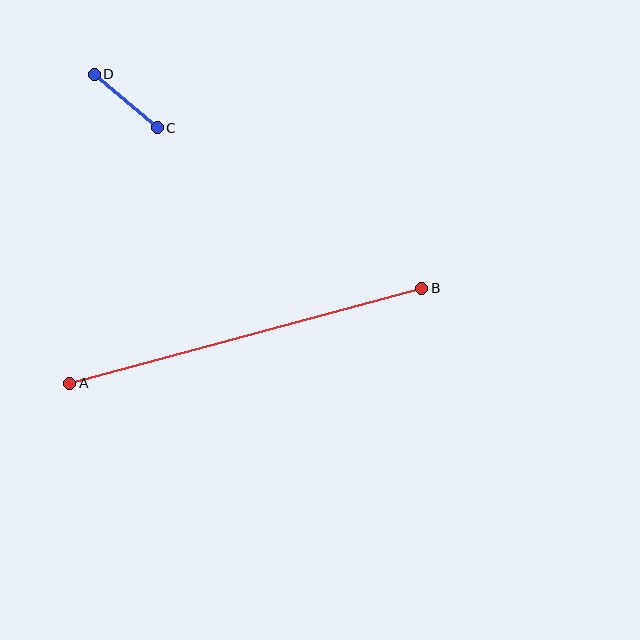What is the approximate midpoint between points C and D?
The midpoint is at approximately (126, 101) pixels.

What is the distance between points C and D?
The distance is approximately 83 pixels.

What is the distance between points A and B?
The distance is approximately 365 pixels.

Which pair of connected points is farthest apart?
Points A and B are farthest apart.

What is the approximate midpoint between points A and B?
The midpoint is at approximately (246, 336) pixels.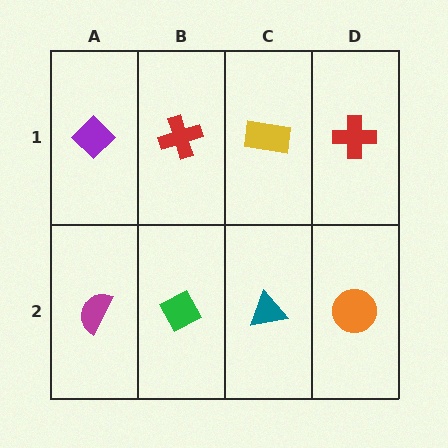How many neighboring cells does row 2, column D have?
2.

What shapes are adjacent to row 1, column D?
An orange circle (row 2, column D), a yellow rectangle (row 1, column C).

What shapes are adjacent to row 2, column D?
A red cross (row 1, column D), a teal triangle (row 2, column C).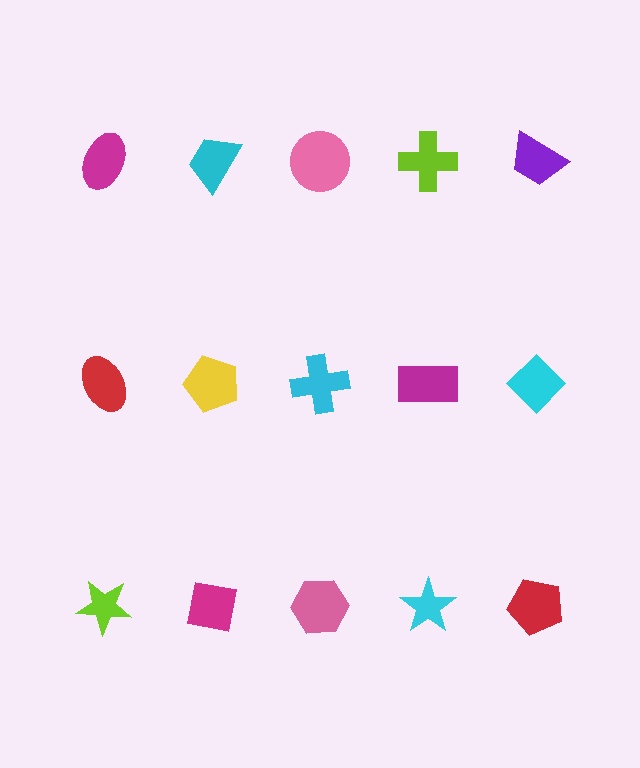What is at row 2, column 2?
A yellow pentagon.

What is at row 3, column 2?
A magenta square.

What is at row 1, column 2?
A cyan trapezoid.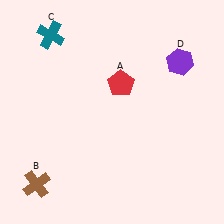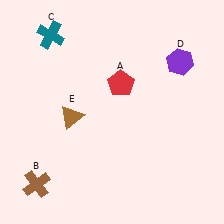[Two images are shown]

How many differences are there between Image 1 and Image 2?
There is 1 difference between the two images.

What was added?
A brown triangle (E) was added in Image 2.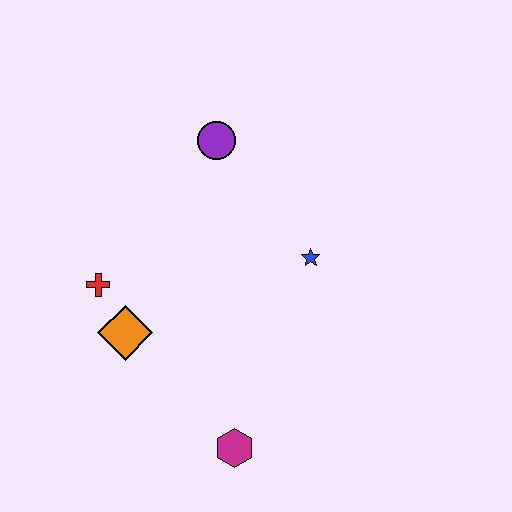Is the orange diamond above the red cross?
No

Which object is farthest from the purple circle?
The magenta hexagon is farthest from the purple circle.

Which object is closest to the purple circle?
The blue star is closest to the purple circle.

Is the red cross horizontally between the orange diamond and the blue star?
No